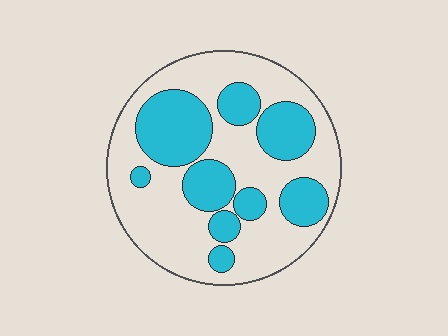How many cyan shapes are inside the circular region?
9.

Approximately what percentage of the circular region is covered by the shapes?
Approximately 35%.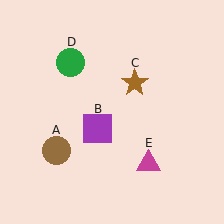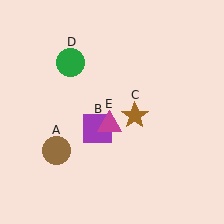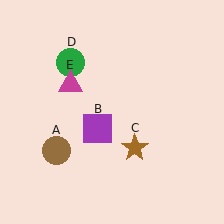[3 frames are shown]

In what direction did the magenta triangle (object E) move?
The magenta triangle (object E) moved up and to the left.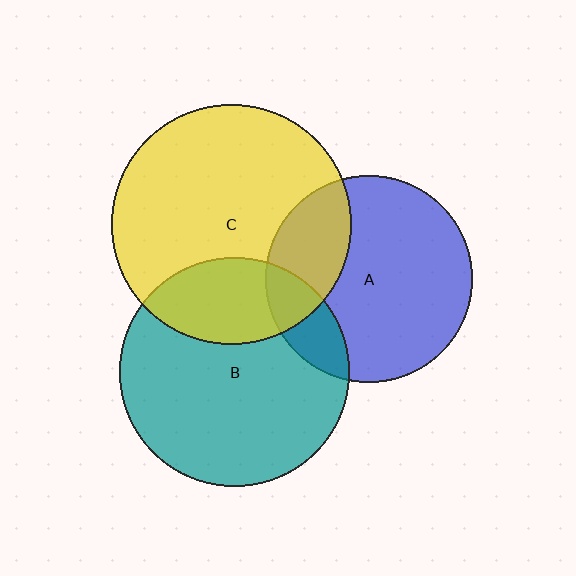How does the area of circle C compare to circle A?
Approximately 1.3 times.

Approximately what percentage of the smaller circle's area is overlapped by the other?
Approximately 25%.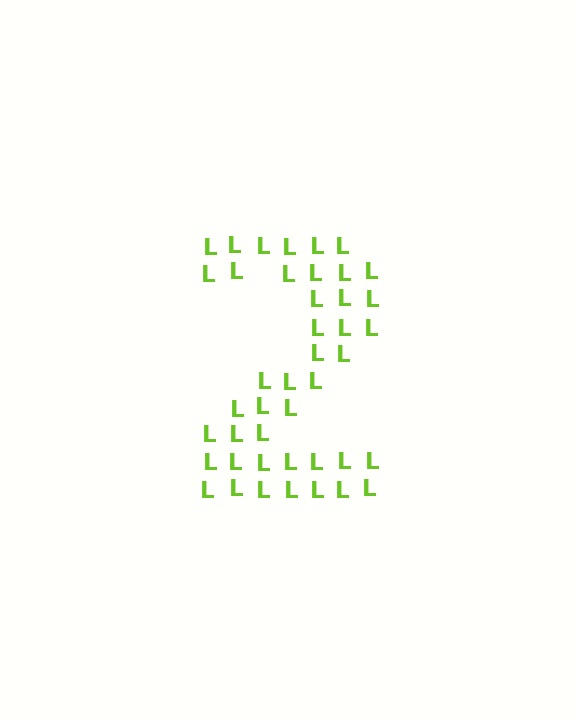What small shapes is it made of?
It is made of small letter L's.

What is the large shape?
The large shape is the digit 2.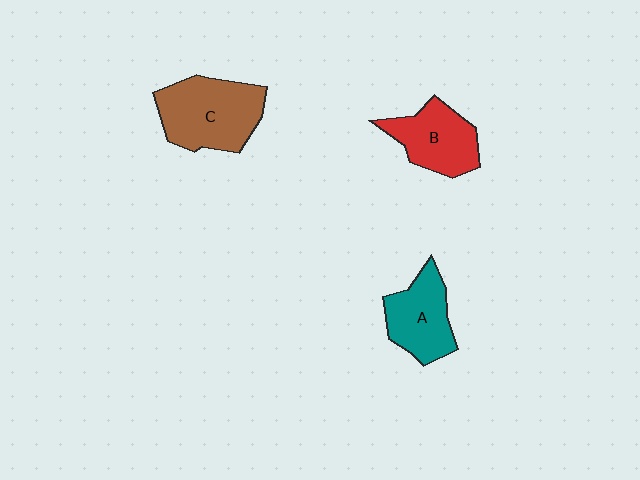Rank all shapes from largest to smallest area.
From largest to smallest: C (brown), B (red), A (teal).